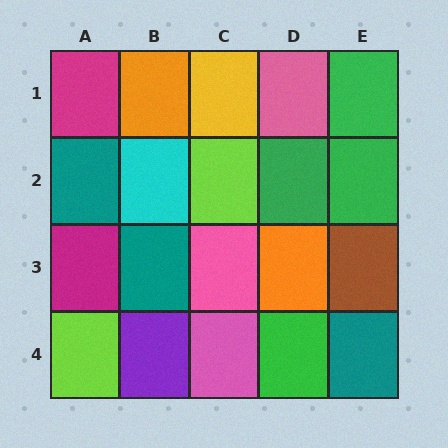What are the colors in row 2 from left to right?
Teal, cyan, lime, green, green.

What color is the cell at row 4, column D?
Green.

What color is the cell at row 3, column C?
Pink.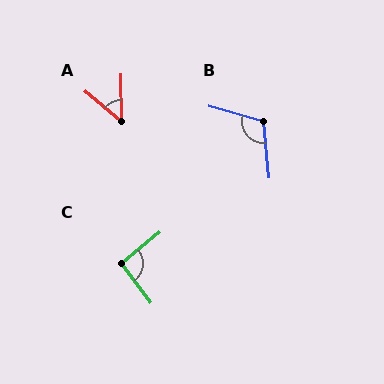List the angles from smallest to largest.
A (49°), C (92°), B (111°).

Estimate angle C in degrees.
Approximately 92 degrees.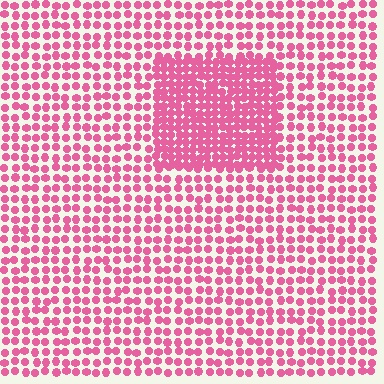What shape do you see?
I see a rectangle.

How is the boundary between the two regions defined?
The boundary is defined by a change in element density (approximately 1.9x ratio). All elements are the same color, size, and shape.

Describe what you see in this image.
The image contains small pink elements arranged at two different densities. A rectangle-shaped region is visible where the elements are more densely packed than the surrounding area.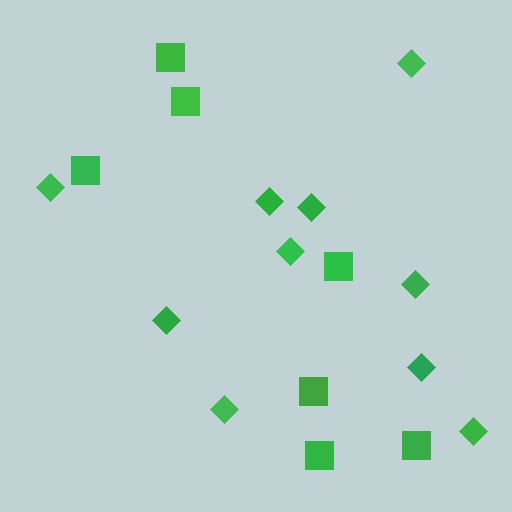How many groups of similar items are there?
There are 2 groups: one group of diamonds (10) and one group of squares (7).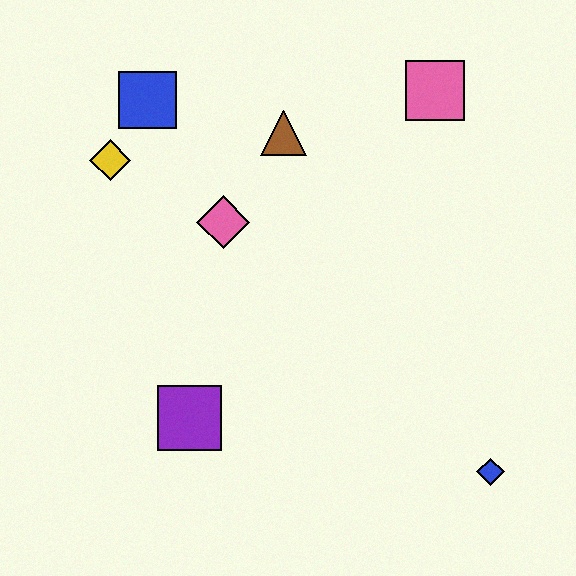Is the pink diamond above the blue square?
No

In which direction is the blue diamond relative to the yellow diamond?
The blue diamond is to the right of the yellow diamond.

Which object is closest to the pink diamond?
The brown triangle is closest to the pink diamond.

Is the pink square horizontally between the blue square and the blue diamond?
Yes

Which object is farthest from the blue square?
The blue diamond is farthest from the blue square.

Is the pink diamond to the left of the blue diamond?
Yes